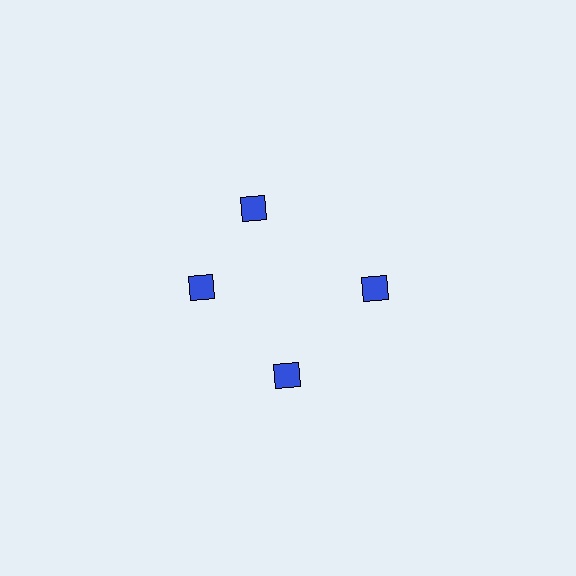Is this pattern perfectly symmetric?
No. The 4 blue diamonds are arranged in a ring, but one element near the 12 o'clock position is rotated out of alignment along the ring, breaking the 4-fold rotational symmetry.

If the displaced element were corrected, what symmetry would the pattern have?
It would have 4-fold rotational symmetry — the pattern would map onto itself every 90 degrees.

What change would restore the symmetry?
The symmetry would be restored by rotating it back into even spacing with its neighbors so that all 4 diamonds sit at equal angles and equal distance from the center.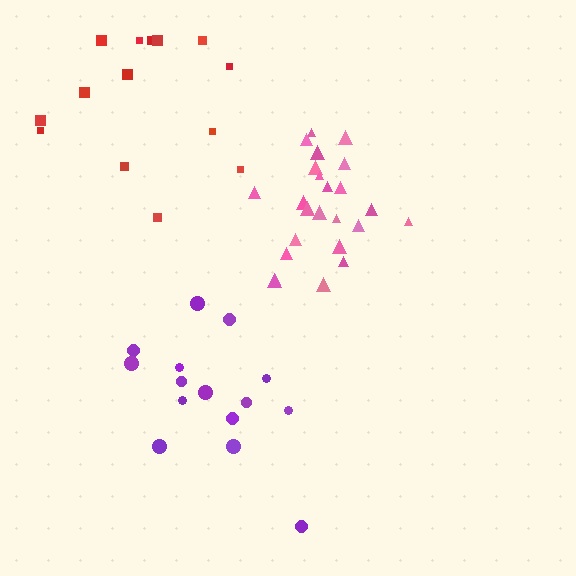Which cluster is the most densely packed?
Pink.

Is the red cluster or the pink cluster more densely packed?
Pink.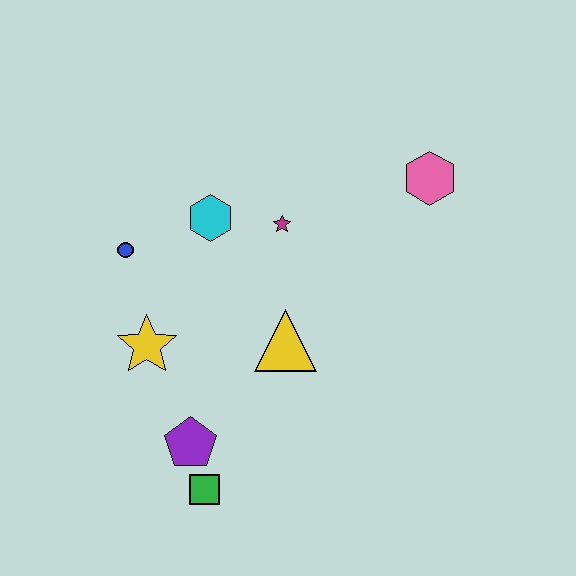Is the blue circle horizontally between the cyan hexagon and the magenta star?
No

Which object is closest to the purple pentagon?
The green square is closest to the purple pentagon.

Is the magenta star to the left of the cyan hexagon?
No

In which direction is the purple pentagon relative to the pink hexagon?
The purple pentagon is below the pink hexagon.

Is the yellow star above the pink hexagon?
No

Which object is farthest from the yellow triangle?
The pink hexagon is farthest from the yellow triangle.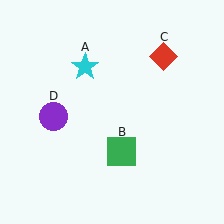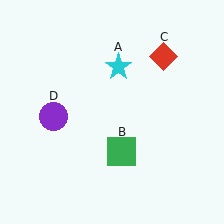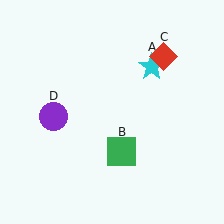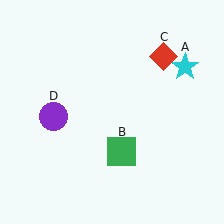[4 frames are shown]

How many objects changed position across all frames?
1 object changed position: cyan star (object A).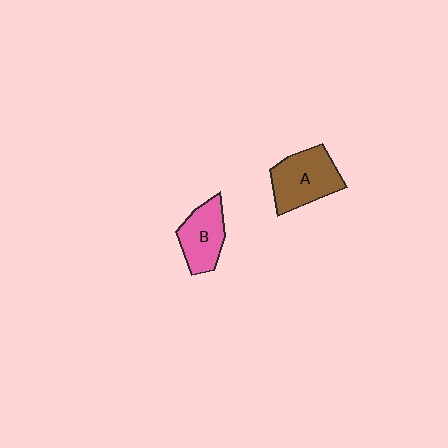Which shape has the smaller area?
Shape B (pink).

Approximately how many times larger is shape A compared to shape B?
Approximately 1.3 times.